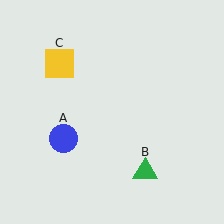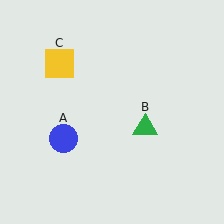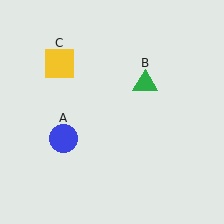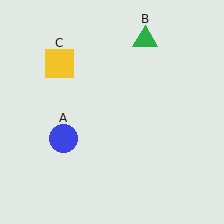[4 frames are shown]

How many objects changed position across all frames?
1 object changed position: green triangle (object B).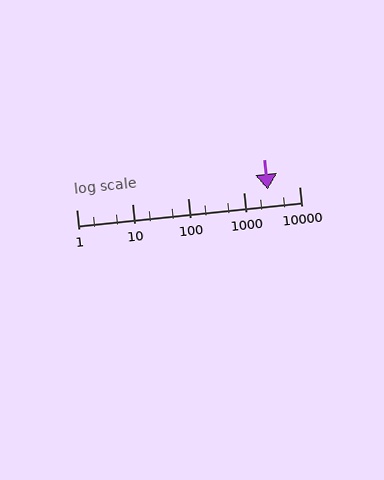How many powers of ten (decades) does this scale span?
The scale spans 4 decades, from 1 to 10000.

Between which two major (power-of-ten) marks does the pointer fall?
The pointer is between 1000 and 10000.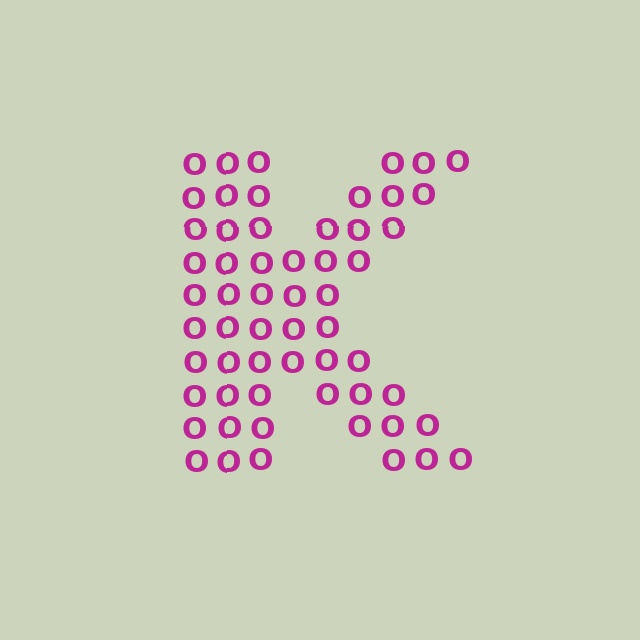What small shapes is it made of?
It is made of small letter O's.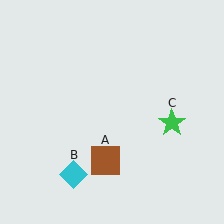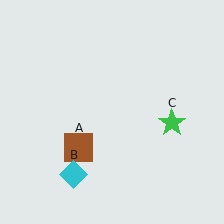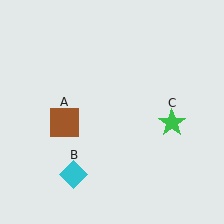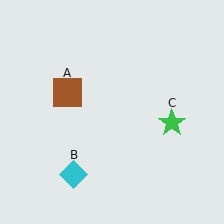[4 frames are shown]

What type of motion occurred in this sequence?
The brown square (object A) rotated clockwise around the center of the scene.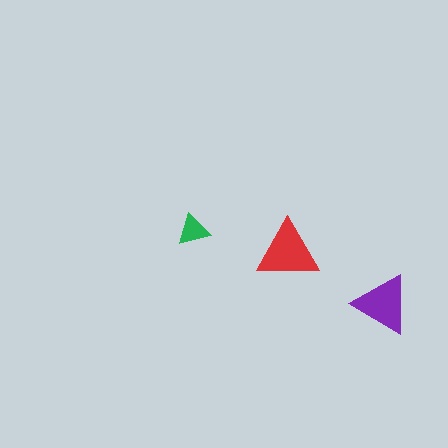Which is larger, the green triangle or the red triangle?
The red one.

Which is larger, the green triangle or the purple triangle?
The purple one.